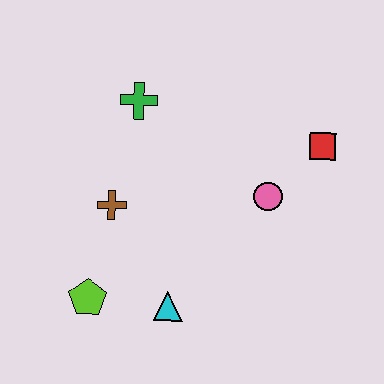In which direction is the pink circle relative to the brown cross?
The pink circle is to the right of the brown cross.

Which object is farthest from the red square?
The lime pentagon is farthest from the red square.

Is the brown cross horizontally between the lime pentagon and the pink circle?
Yes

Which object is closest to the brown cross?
The lime pentagon is closest to the brown cross.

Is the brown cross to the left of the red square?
Yes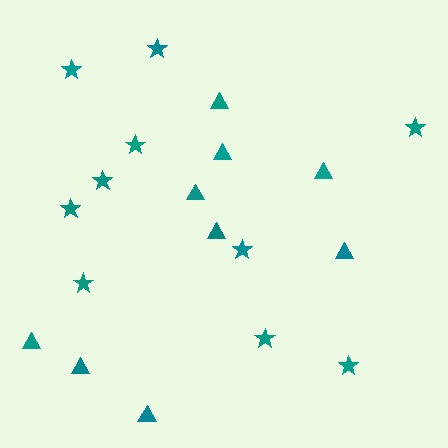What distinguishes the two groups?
There are 2 groups: one group of triangles (9) and one group of stars (10).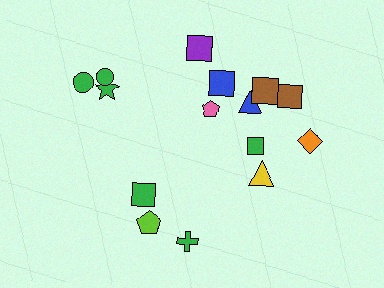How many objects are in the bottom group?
There are 3 objects.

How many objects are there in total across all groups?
There are 15 objects.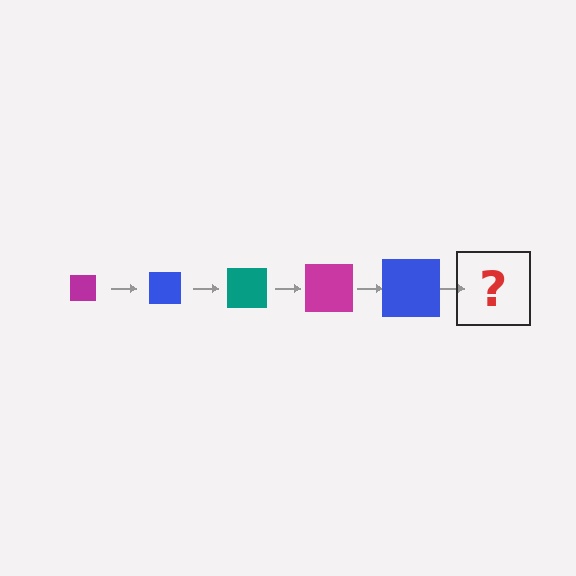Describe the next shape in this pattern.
It should be a teal square, larger than the previous one.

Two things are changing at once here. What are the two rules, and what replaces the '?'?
The two rules are that the square grows larger each step and the color cycles through magenta, blue, and teal. The '?' should be a teal square, larger than the previous one.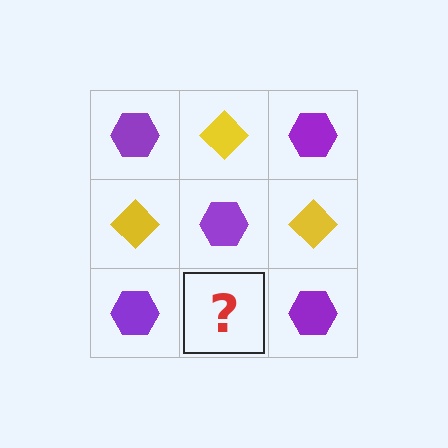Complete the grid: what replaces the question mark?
The question mark should be replaced with a yellow diamond.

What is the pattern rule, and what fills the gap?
The rule is that it alternates purple hexagon and yellow diamond in a checkerboard pattern. The gap should be filled with a yellow diamond.